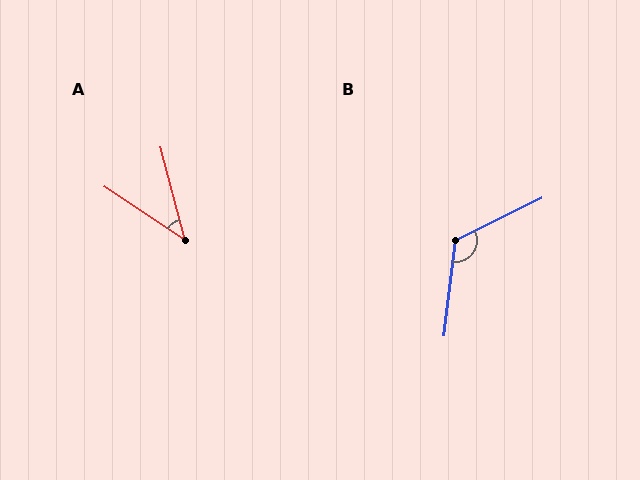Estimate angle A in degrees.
Approximately 42 degrees.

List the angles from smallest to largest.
A (42°), B (123°).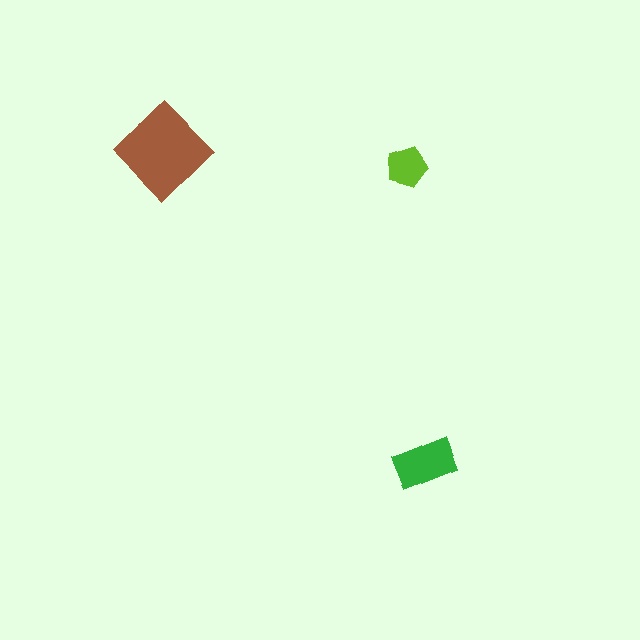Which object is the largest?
The brown diamond.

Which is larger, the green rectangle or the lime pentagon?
The green rectangle.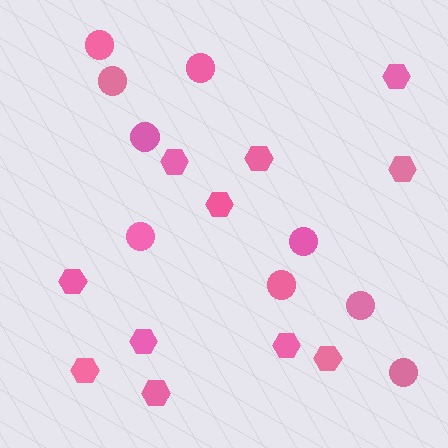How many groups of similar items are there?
There are 2 groups: one group of hexagons (11) and one group of circles (9).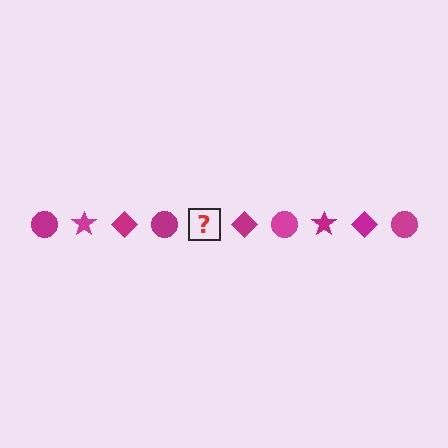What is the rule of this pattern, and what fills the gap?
The rule is that the pattern cycles through circle, star, diamond shapes in magenta. The gap should be filled with a magenta star.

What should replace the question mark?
The question mark should be replaced with a magenta star.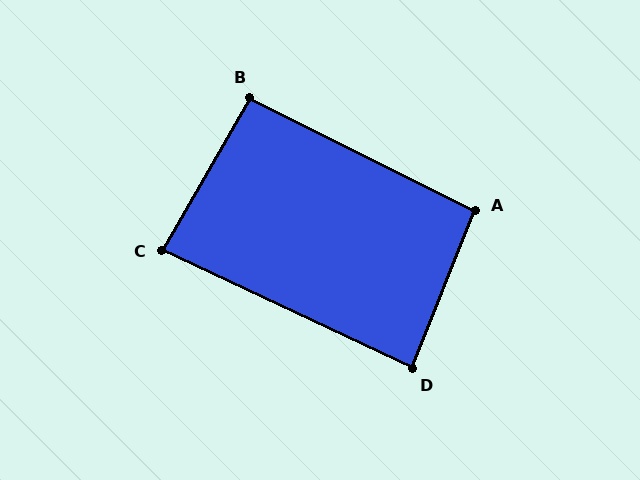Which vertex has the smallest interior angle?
C, at approximately 85 degrees.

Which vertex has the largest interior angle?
A, at approximately 95 degrees.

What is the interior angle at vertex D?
Approximately 87 degrees (approximately right).